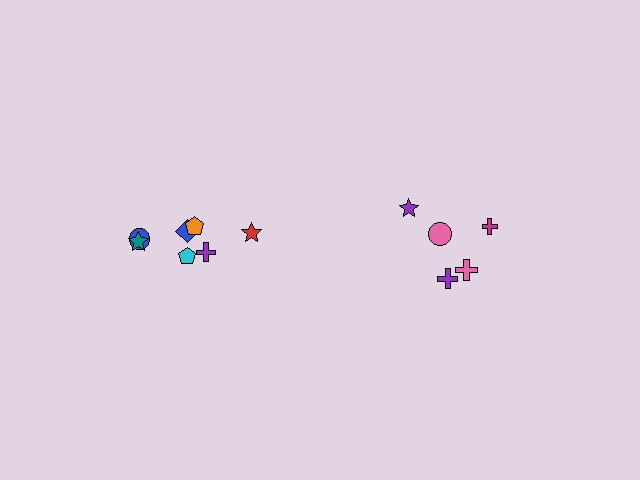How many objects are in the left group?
There are 7 objects.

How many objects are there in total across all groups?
There are 12 objects.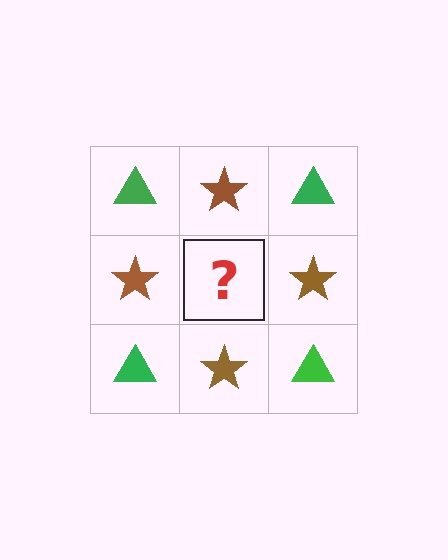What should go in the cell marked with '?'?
The missing cell should contain a green triangle.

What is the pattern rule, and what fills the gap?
The rule is that it alternates green triangle and brown star in a checkerboard pattern. The gap should be filled with a green triangle.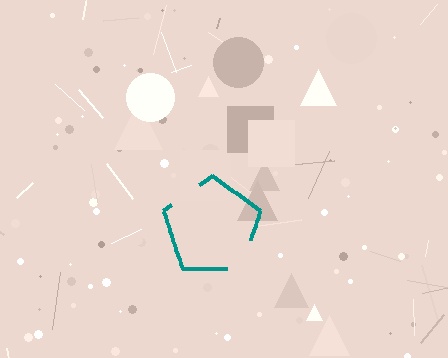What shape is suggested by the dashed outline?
The dashed outline suggests a pentagon.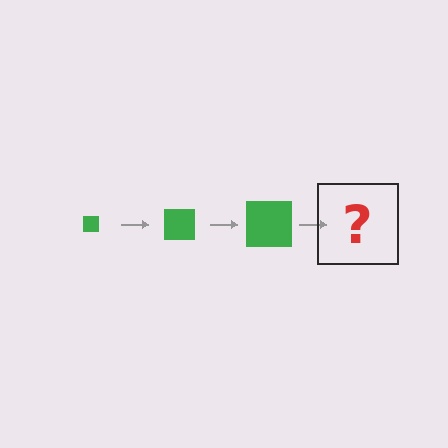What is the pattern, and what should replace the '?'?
The pattern is that the square gets progressively larger each step. The '?' should be a green square, larger than the previous one.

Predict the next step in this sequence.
The next step is a green square, larger than the previous one.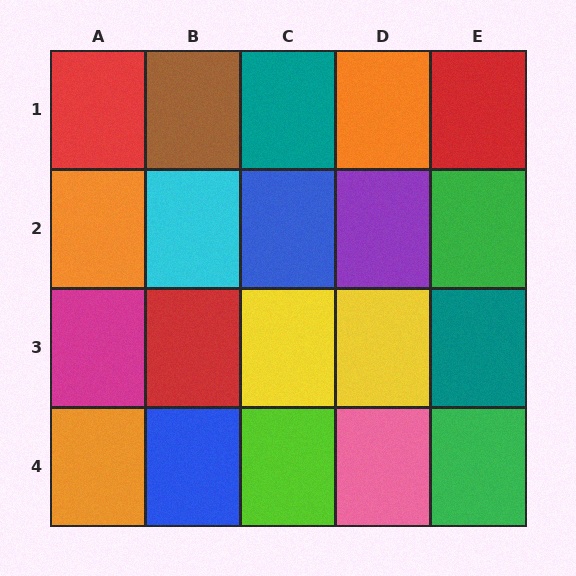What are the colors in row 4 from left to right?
Orange, blue, lime, pink, green.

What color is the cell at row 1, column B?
Brown.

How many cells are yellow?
2 cells are yellow.